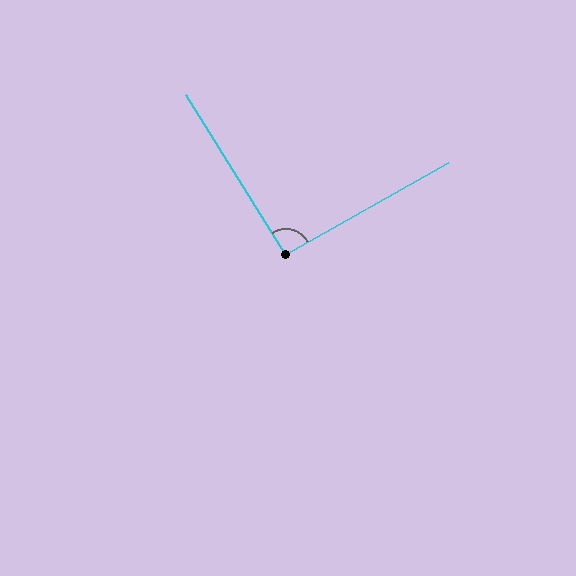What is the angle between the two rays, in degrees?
Approximately 92 degrees.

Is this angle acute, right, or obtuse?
It is approximately a right angle.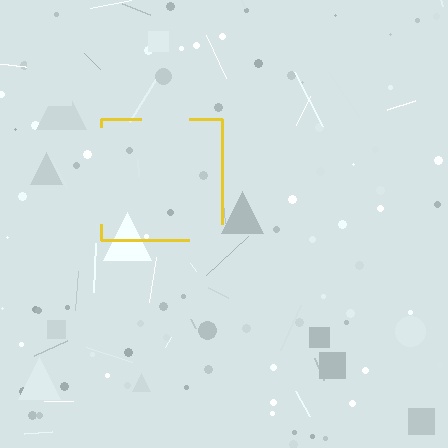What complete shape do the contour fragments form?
The contour fragments form a square.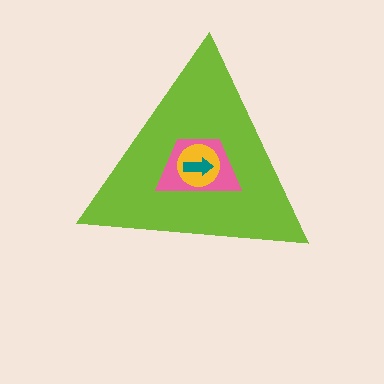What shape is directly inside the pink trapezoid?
The yellow circle.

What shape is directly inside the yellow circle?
The teal arrow.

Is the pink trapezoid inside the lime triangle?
Yes.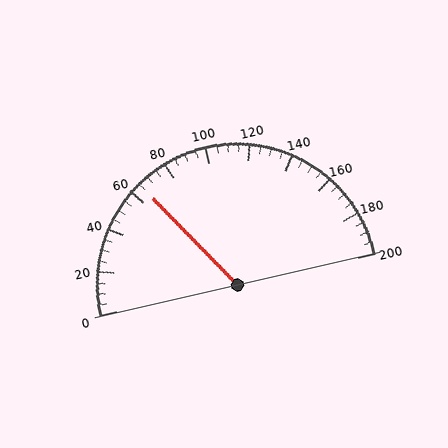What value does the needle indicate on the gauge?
The needle indicates approximately 65.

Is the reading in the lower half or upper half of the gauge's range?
The reading is in the lower half of the range (0 to 200).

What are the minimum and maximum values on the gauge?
The gauge ranges from 0 to 200.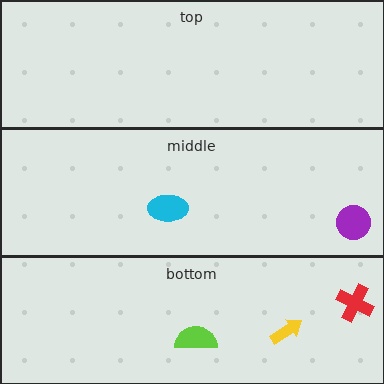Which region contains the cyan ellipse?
The middle region.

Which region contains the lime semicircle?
The bottom region.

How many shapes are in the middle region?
2.